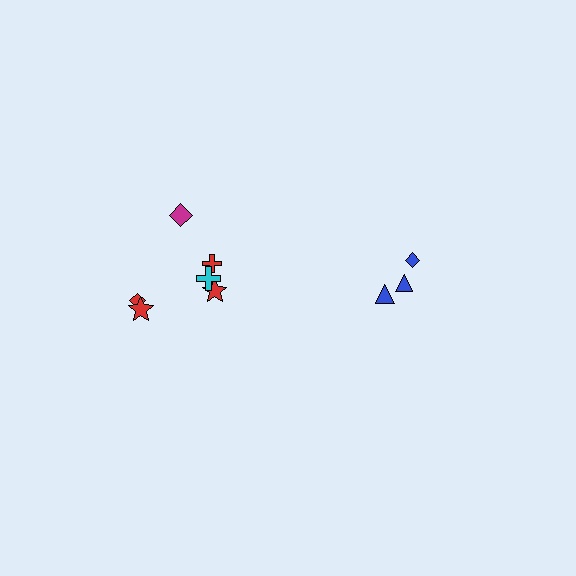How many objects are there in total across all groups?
There are 9 objects.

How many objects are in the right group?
There are 3 objects.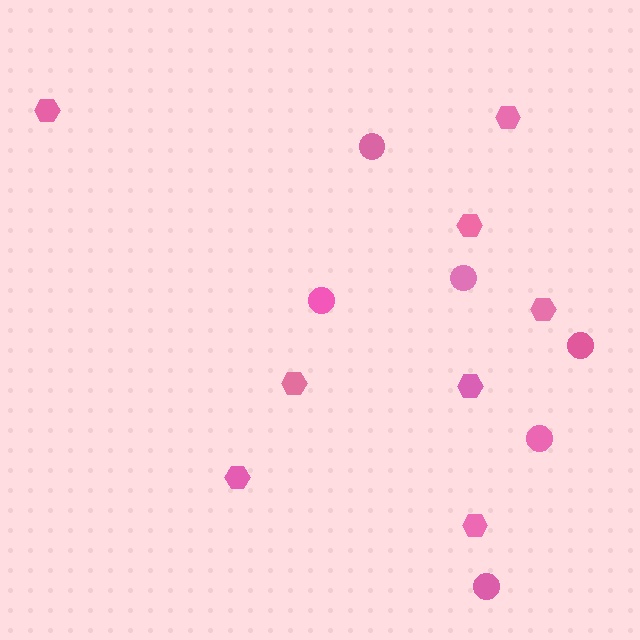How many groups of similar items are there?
There are 2 groups: one group of circles (6) and one group of hexagons (8).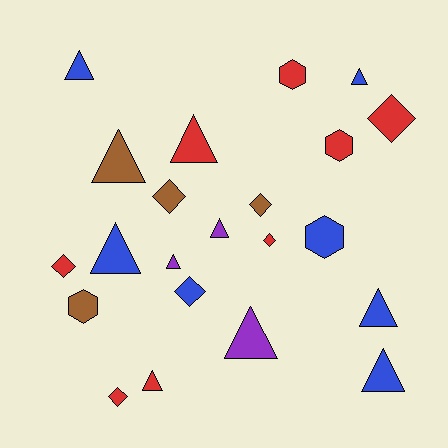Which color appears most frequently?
Red, with 8 objects.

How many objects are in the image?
There are 22 objects.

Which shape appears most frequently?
Triangle, with 11 objects.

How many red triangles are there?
There are 2 red triangles.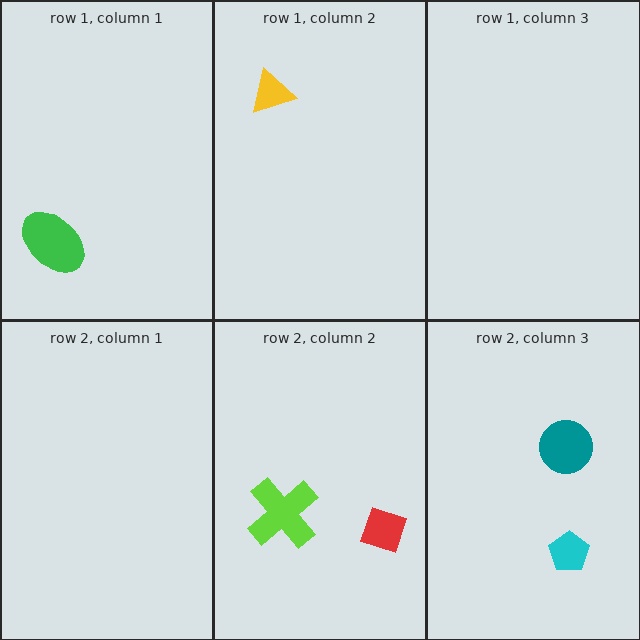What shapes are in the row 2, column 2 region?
The red diamond, the lime cross.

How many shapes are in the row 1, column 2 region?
1.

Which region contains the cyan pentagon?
The row 2, column 3 region.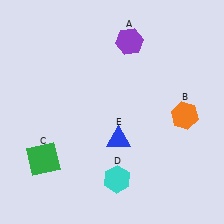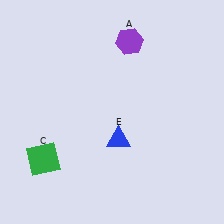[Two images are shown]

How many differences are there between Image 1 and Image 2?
There are 2 differences between the two images.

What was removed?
The cyan hexagon (D), the orange hexagon (B) were removed in Image 2.